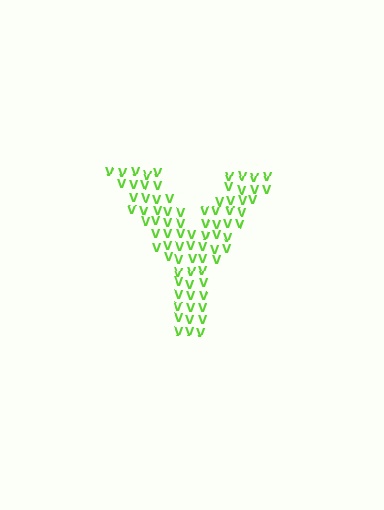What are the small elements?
The small elements are letter V's.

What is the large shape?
The large shape is the letter Y.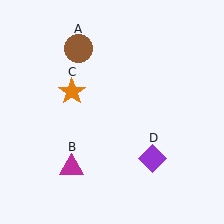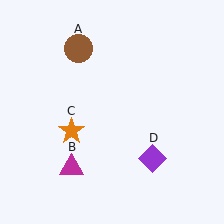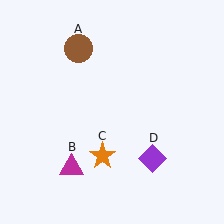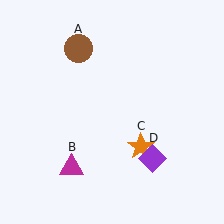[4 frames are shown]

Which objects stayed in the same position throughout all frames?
Brown circle (object A) and magenta triangle (object B) and purple diamond (object D) remained stationary.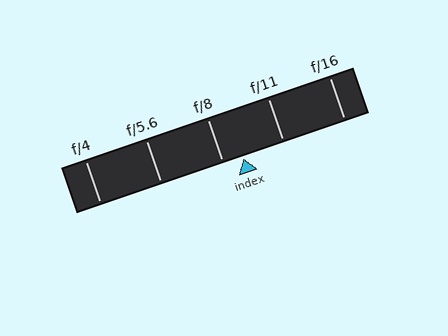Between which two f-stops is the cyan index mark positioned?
The index mark is between f/8 and f/11.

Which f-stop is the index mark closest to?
The index mark is closest to f/8.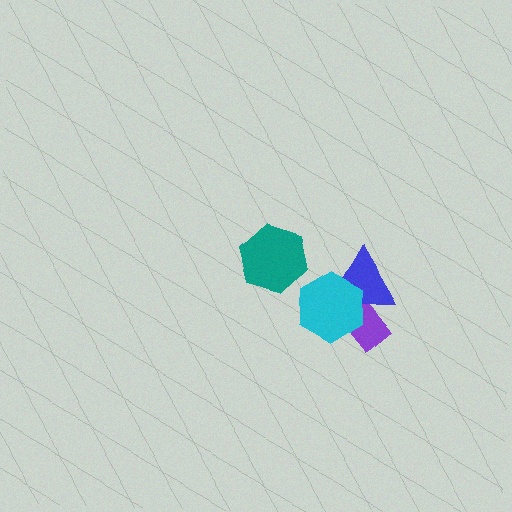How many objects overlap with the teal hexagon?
0 objects overlap with the teal hexagon.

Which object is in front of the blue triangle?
The cyan hexagon is in front of the blue triangle.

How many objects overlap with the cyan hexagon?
2 objects overlap with the cyan hexagon.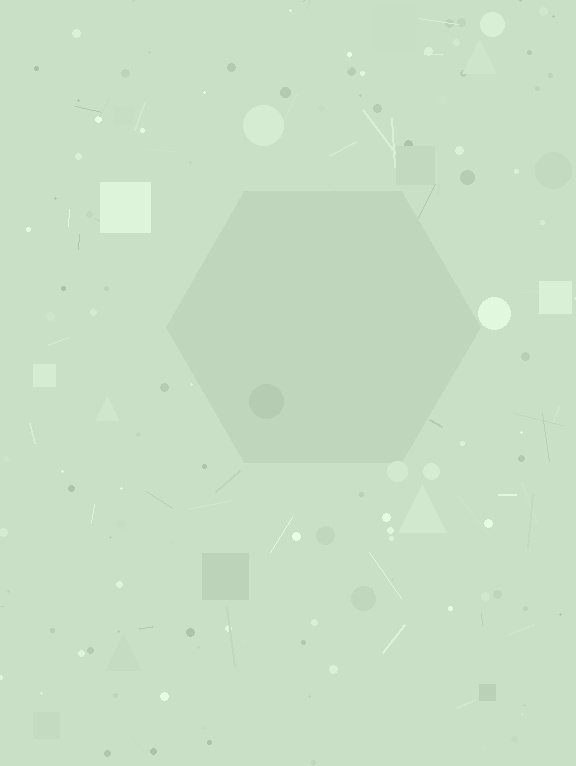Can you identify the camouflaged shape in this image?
The camouflaged shape is a hexagon.